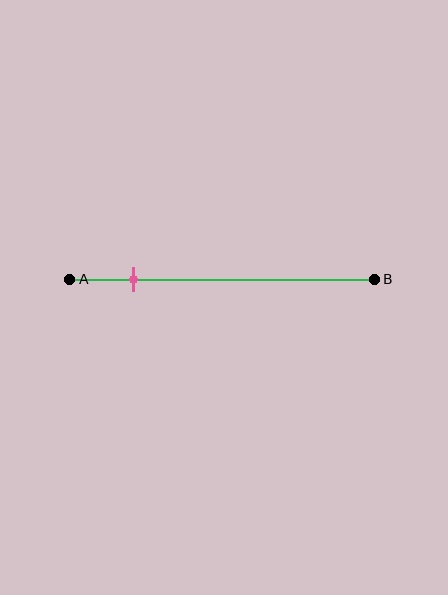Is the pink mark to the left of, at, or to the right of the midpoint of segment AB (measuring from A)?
The pink mark is to the left of the midpoint of segment AB.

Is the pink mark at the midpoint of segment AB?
No, the mark is at about 20% from A, not at the 50% midpoint.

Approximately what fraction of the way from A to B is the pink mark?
The pink mark is approximately 20% of the way from A to B.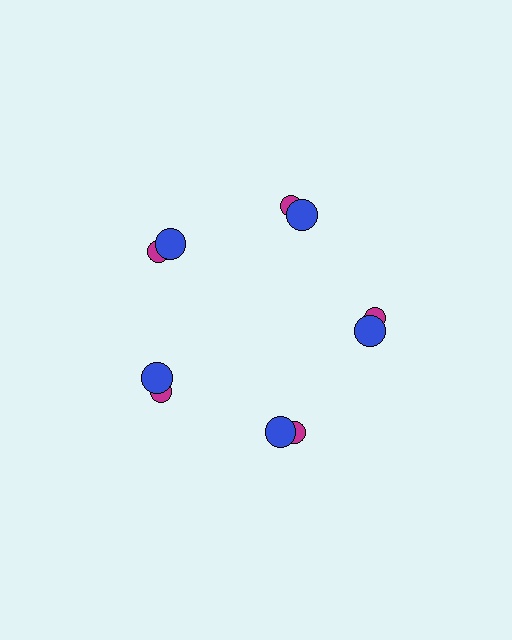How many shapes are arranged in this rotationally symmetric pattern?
There are 10 shapes, arranged in 5 groups of 2.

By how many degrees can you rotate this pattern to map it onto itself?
The pattern maps onto itself every 72 degrees of rotation.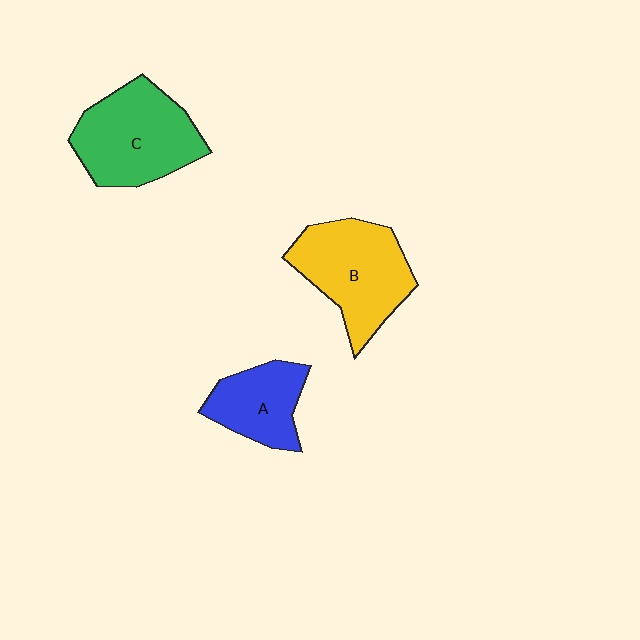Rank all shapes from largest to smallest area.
From largest to smallest: C (green), B (yellow), A (blue).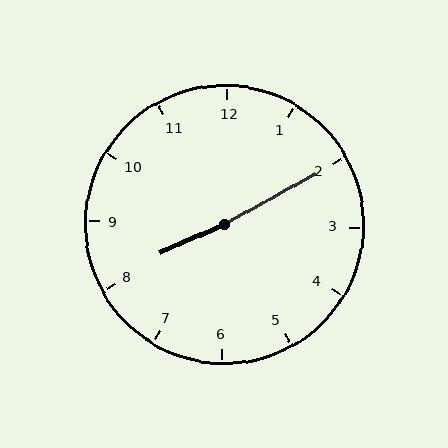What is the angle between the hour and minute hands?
Approximately 175 degrees.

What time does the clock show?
8:10.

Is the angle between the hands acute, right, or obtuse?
It is obtuse.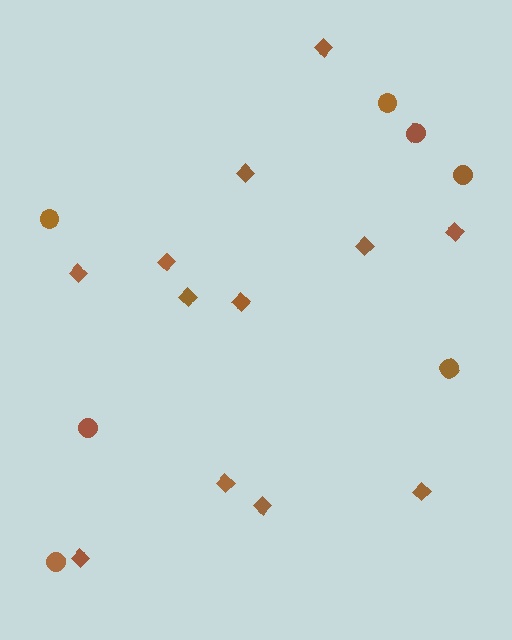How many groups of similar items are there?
There are 2 groups: one group of diamonds (12) and one group of circles (7).